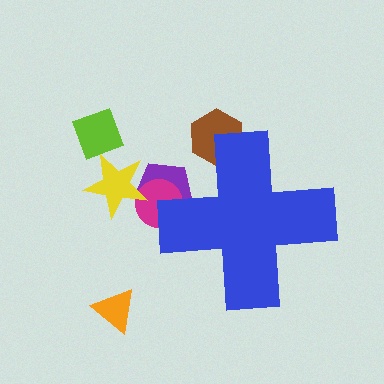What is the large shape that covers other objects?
A blue cross.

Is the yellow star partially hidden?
No, the yellow star is fully visible.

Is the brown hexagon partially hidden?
Yes, the brown hexagon is partially hidden behind the blue cross.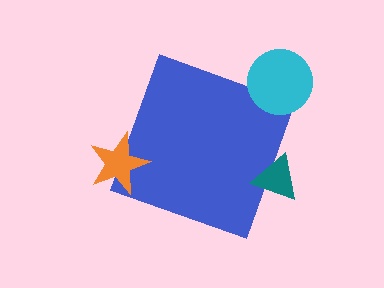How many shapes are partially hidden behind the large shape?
0 shapes are partially hidden.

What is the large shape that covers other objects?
A blue diamond.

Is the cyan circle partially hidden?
No, the cyan circle is fully visible.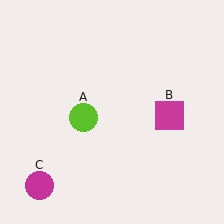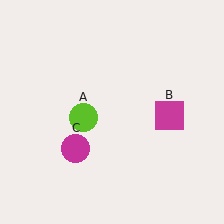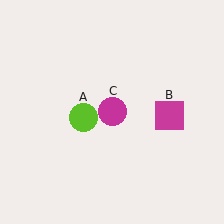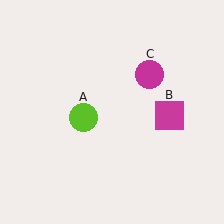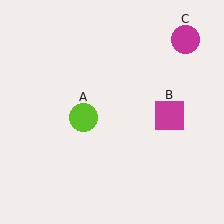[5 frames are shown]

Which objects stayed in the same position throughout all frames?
Lime circle (object A) and magenta square (object B) remained stationary.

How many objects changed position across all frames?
1 object changed position: magenta circle (object C).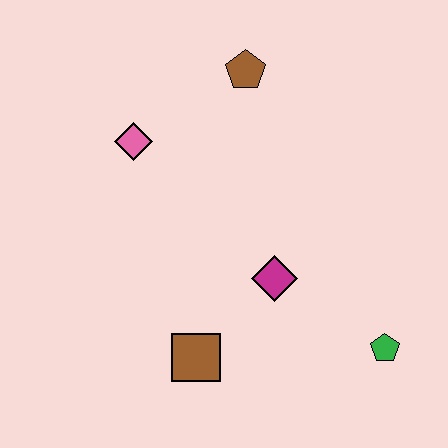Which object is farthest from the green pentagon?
The pink diamond is farthest from the green pentagon.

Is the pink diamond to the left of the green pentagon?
Yes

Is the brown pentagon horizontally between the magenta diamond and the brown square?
Yes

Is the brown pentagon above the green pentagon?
Yes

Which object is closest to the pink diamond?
The brown pentagon is closest to the pink diamond.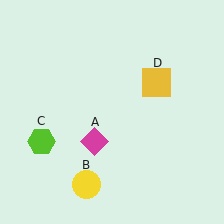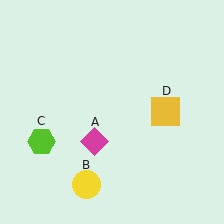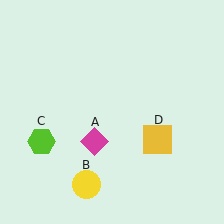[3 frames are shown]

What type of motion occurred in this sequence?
The yellow square (object D) rotated clockwise around the center of the scene.